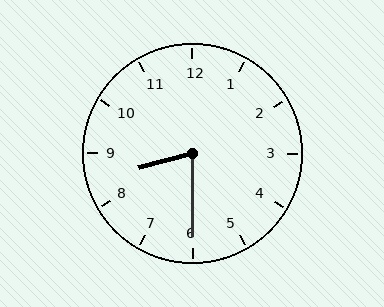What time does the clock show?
8:30.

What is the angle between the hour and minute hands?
Approximately 75 degrees.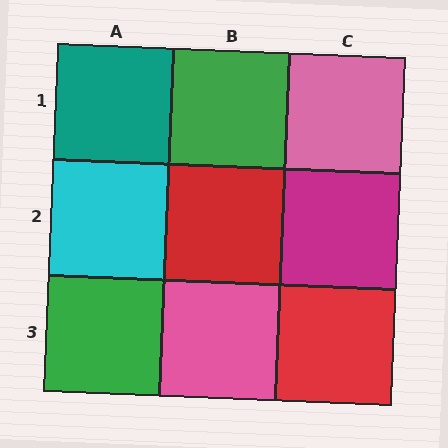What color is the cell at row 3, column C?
Red.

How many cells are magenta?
1 cell is magenta.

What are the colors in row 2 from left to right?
Cyan, red, magenta.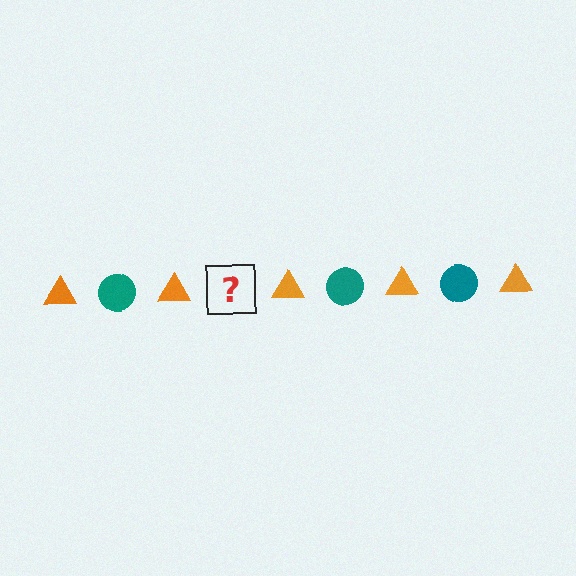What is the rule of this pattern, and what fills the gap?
The rule is that the pattern alternates between orange triangle and teal circle. The gap should be filled with a teal circle.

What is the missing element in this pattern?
The missing element is a teal circle.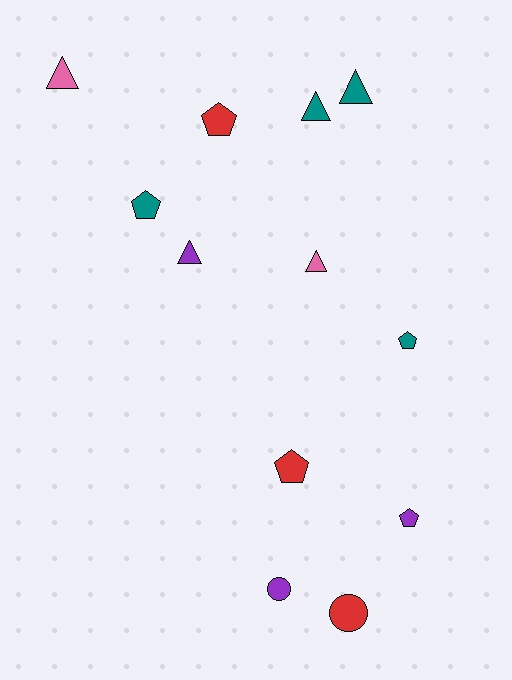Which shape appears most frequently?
Triangle, with 5 objects.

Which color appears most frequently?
Teal, with 4 objects.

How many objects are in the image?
There are 12 objects.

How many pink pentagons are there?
There are no pink pentagons.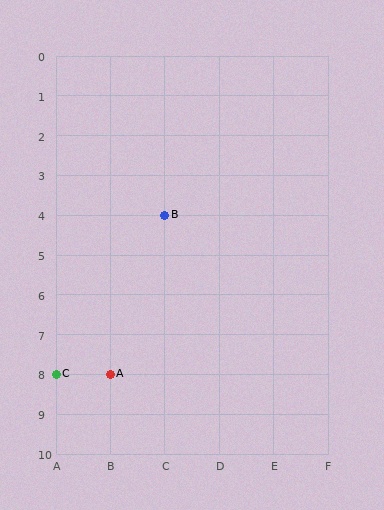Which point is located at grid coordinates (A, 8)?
Point C is at (A, 8).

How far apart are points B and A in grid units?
Points B and A are 1 column and 4 rows apart (about 4.1 grid units diagonally).